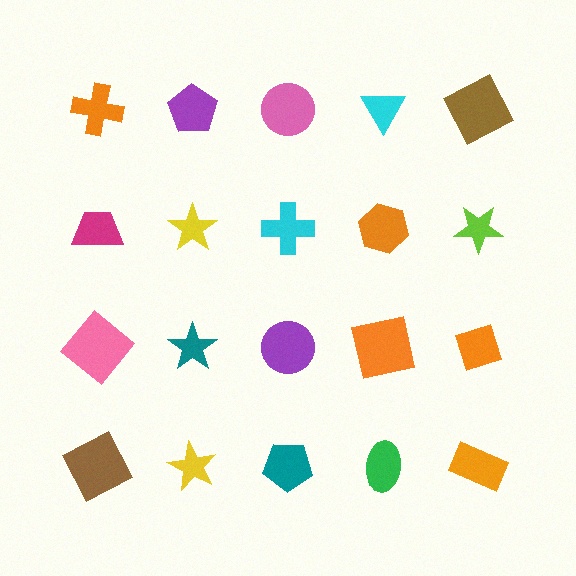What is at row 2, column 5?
A lime star.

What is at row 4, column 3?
A teal pentagon.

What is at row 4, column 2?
A yellow star.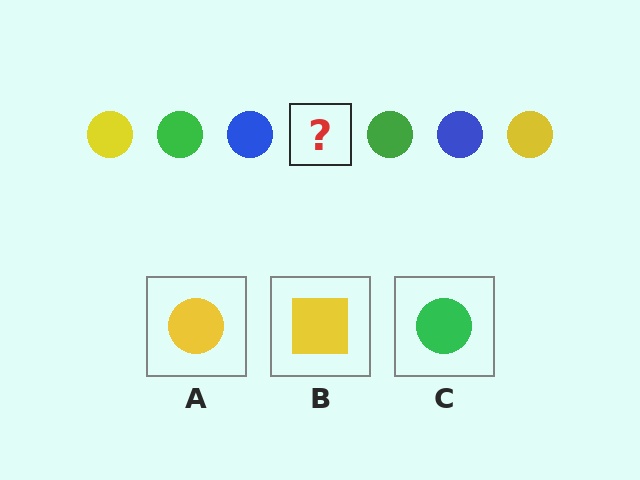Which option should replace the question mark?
Option A.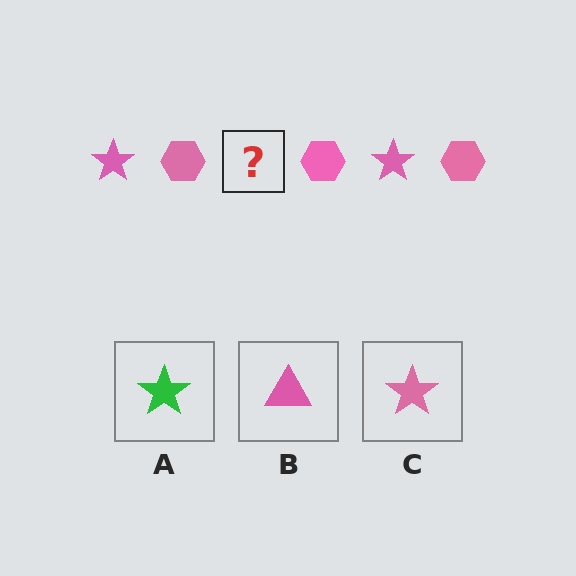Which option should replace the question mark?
Option C.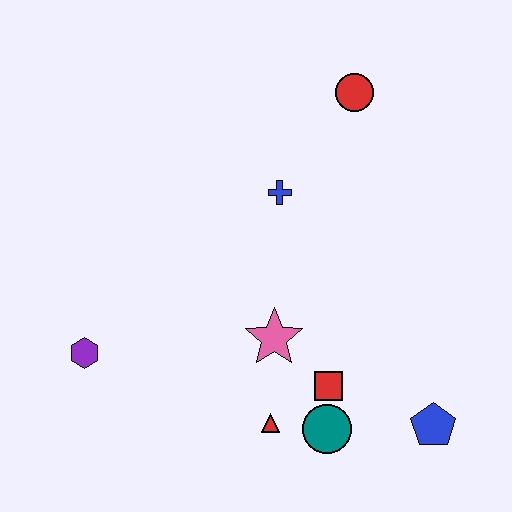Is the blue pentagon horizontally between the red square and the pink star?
No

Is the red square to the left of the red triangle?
No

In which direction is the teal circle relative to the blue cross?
The teal circle is below the blue cross.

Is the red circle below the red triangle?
No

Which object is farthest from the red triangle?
The red circle is farthest from the red triangle.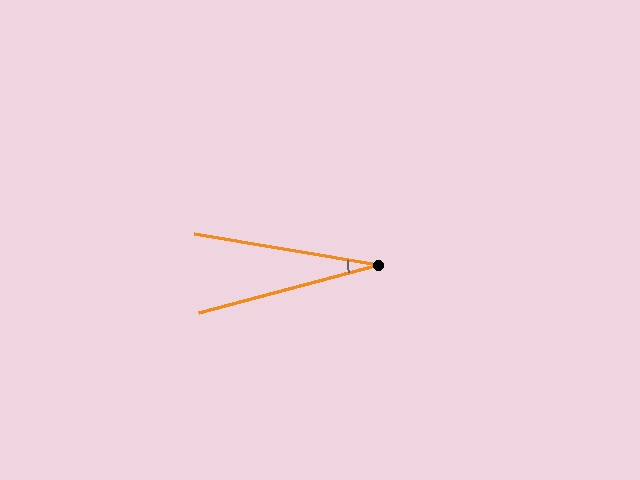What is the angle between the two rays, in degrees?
Approximately 25 degrees.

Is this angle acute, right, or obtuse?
It is acute.